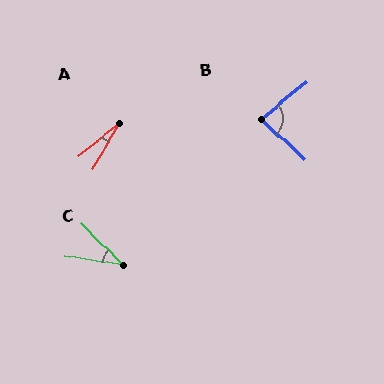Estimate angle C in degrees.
Approximately 36 degrees.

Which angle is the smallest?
A, at approximately 21 degrees.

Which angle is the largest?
B, at approximately 82 degrees.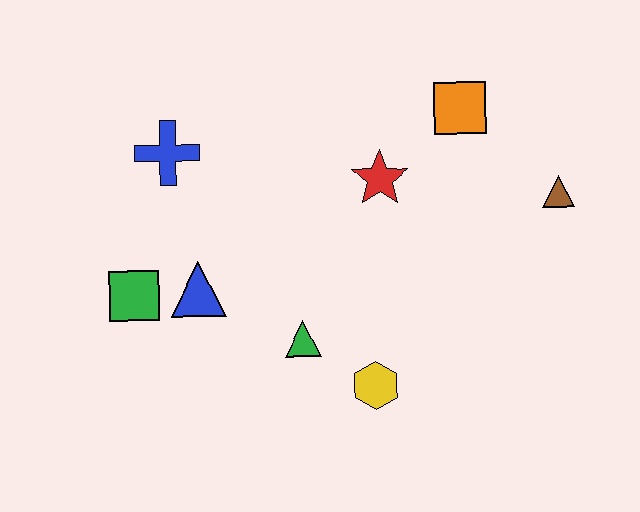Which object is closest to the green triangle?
The yellow hexagon is closest to the green triangle.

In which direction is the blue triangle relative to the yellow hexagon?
The blue triangle is to the left of the yellow hexagon.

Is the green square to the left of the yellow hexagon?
Yes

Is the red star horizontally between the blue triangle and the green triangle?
No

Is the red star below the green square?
No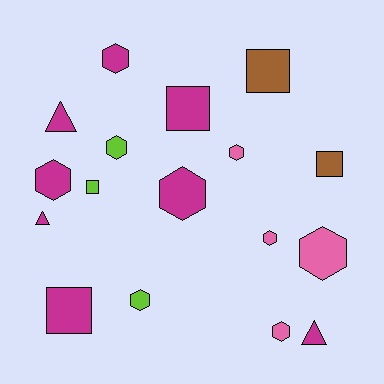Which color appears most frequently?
Magenta, with 8 objects.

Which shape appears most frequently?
Hexagon, with 9 objects.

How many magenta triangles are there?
There are 3 magenta triangles.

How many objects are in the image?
There are 17 objects.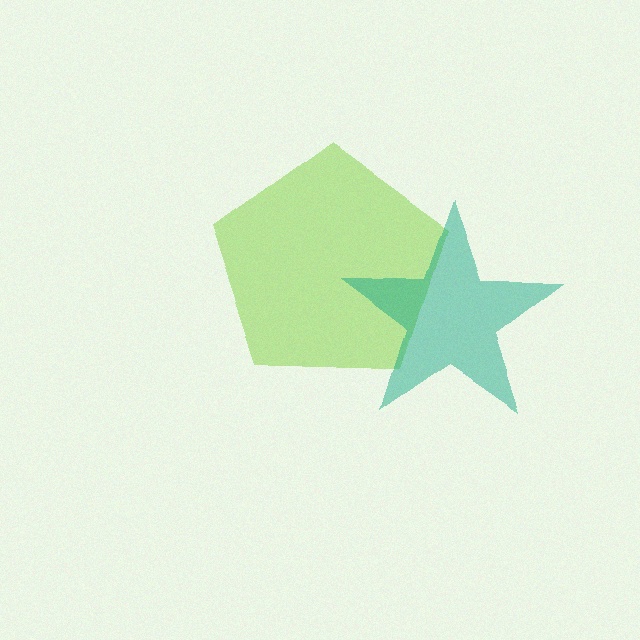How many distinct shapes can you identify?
There are 2 distinct shapes: a lime pentagon, a teal star.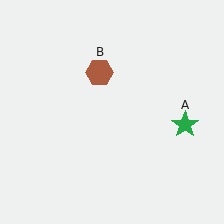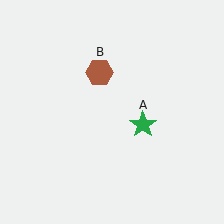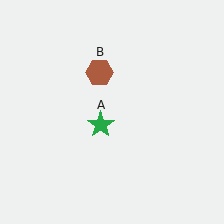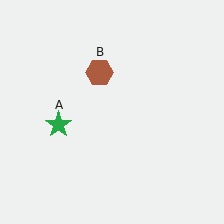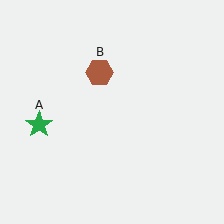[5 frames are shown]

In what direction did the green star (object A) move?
The green star (object A) moved left.